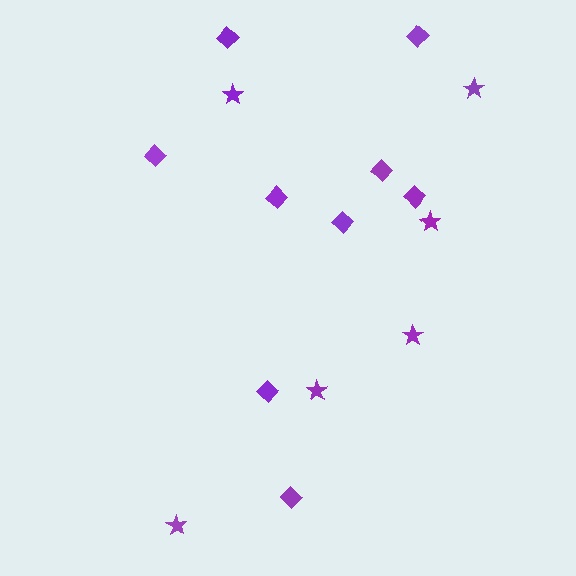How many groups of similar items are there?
There are 2 groups: one group of diamonds (9) and one group of stars (6).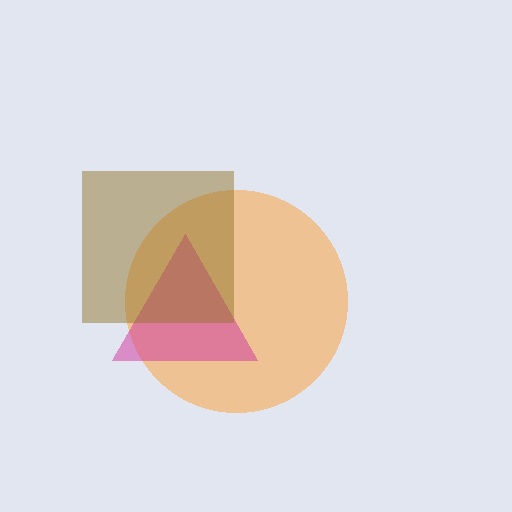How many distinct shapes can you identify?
There are 3 distinct shapes: an orange circle, a magenta triangle, a brown square.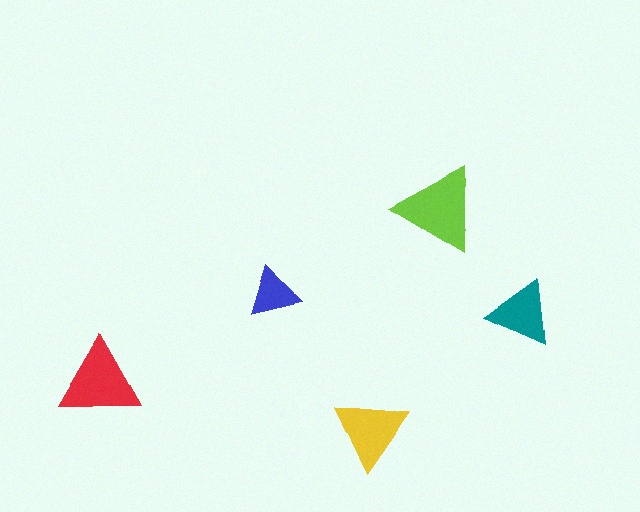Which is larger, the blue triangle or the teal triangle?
The teal one.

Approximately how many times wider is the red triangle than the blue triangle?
About 1.5 times wider.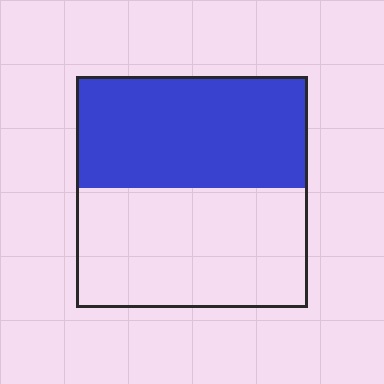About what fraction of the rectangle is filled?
About one half (1/2).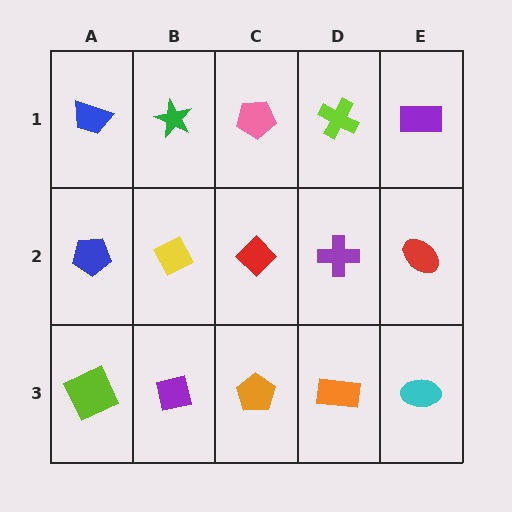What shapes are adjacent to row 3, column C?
A red diamond (row 2, column C), a purple square (row 3, column B), an orange rectangle (row 3, column D).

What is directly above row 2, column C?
A pink pentagon.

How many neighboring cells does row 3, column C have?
3.